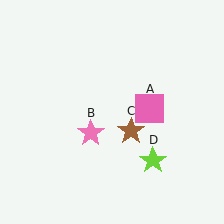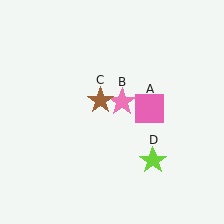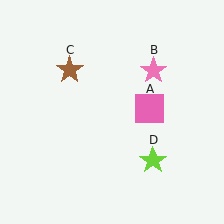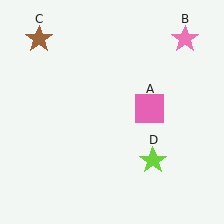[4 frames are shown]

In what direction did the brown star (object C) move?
The brown star (object C) moved up and to the left.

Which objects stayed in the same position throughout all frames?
Pink square (object A) and lime star (object D) remained stationary.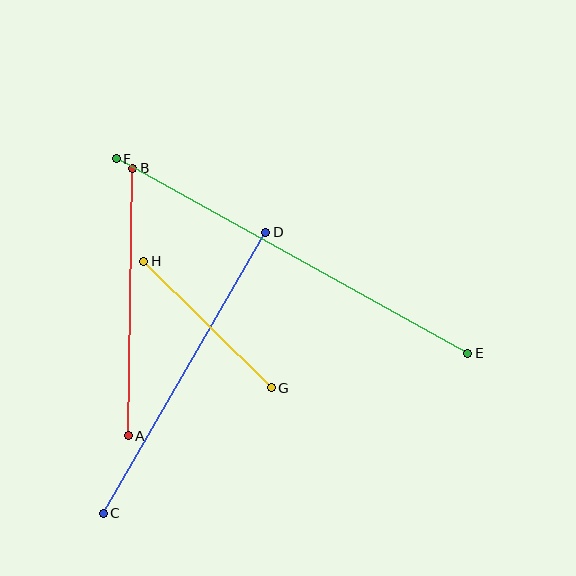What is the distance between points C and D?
The distance is approximately 325 pixels.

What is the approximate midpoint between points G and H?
The midpoint is at approximately (207, 325) pixels.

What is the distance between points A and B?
The distance is approximately 268 pixels.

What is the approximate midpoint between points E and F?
The midpoint is at approximately (292, 256) pixels.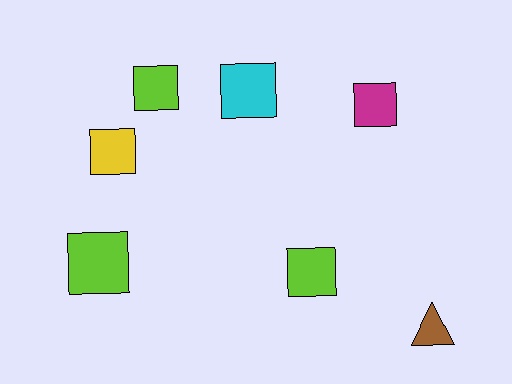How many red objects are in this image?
There are no red objects.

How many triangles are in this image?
There is 1 triangle.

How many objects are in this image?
There are 7 objects.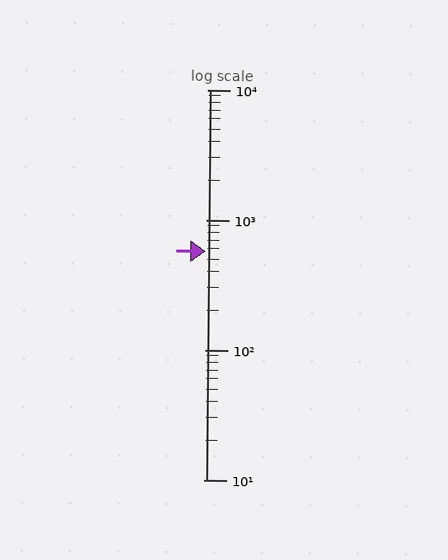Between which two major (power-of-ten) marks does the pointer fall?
The pointer is between 100 and 1000.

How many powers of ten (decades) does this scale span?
The scale spans 3 decades, from 10 to 10000.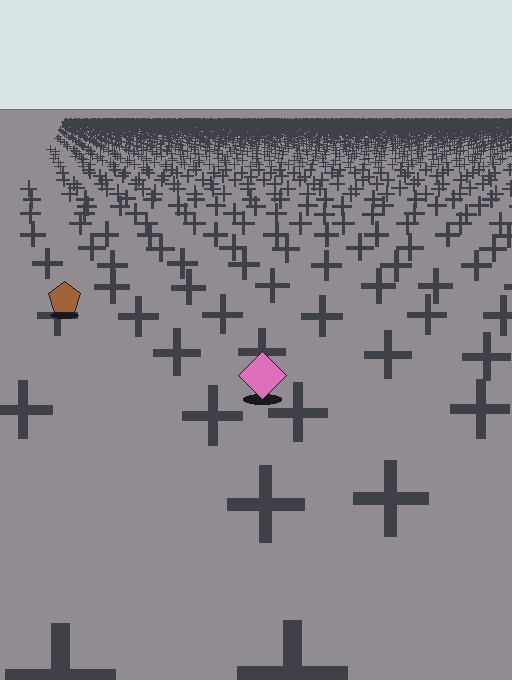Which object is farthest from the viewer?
The brown pentagon is farthest from the viewer. It appears smaller and the ground texture around it is denser.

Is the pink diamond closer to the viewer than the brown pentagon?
Yes. The pink diamond is closer — you can tell from the texture gradient: the ground texture is coarser near it.